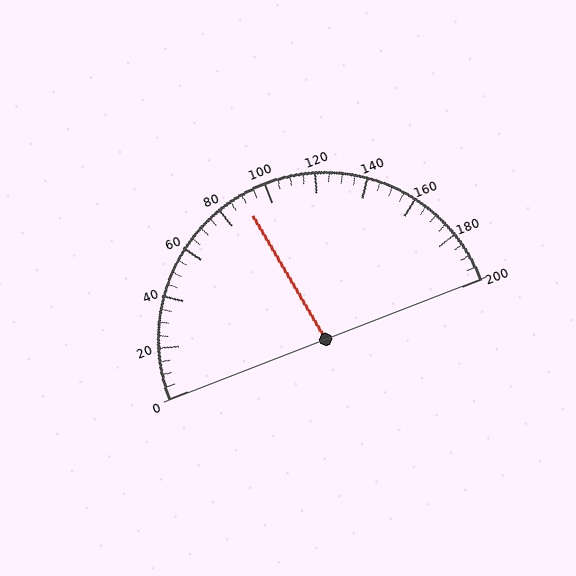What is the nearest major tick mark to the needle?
The nearest major tick mark is 80.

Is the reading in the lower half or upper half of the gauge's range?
The reading is in the lower half of the range (0 to 200).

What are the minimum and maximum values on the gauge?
The gauge ranges from 0 to 200.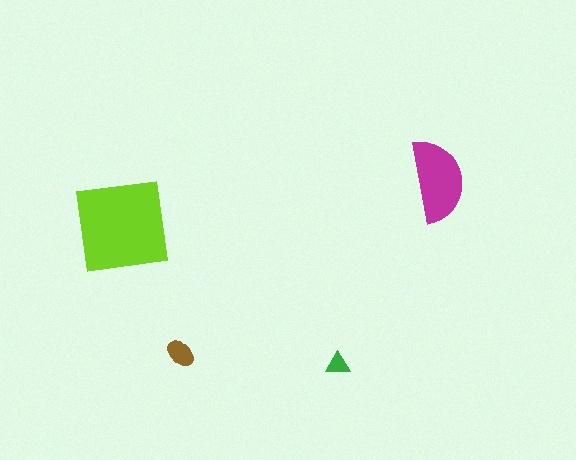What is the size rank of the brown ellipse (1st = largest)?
3rd.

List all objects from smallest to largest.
The green triangle, the brown ellipse, the magenta semicircle, the lime square.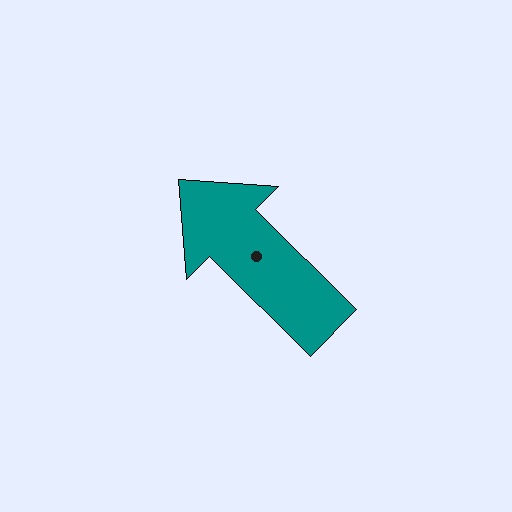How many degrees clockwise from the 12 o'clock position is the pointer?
Approximately 315 degrees.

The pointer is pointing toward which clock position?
Roughly 10 o'clock.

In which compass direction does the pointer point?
Northwest.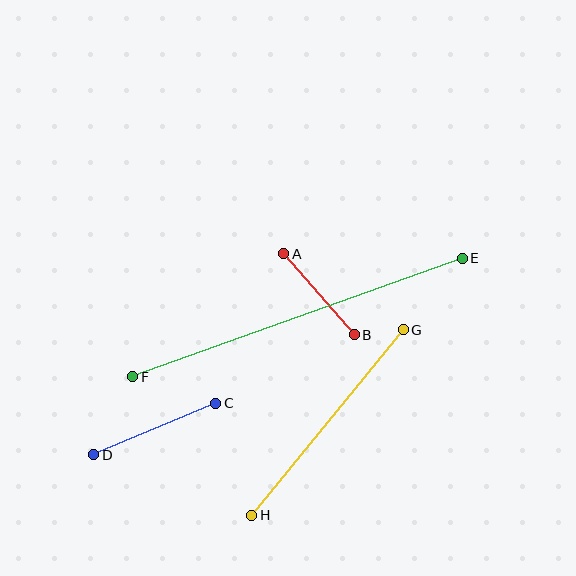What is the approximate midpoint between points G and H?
The midpoint is at approximately (327, 423) pixels.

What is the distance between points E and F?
The distance is approximately 350 pixels.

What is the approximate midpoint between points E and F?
The midpoint is at approximately (297, 318) pixels.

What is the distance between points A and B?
The distance is approximately 107 pixels.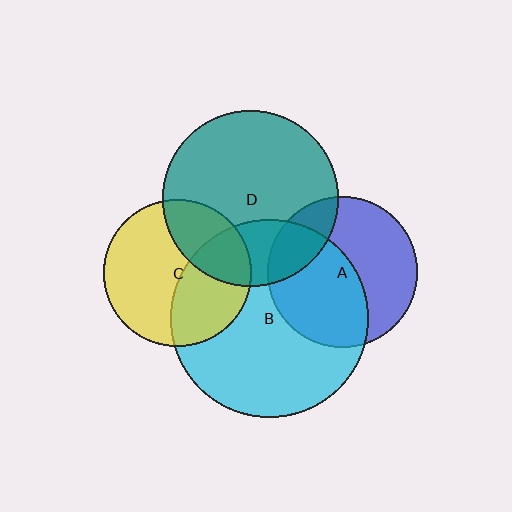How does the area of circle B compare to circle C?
Approximately 1.8 times.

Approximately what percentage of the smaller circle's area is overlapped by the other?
Approximately 40%.